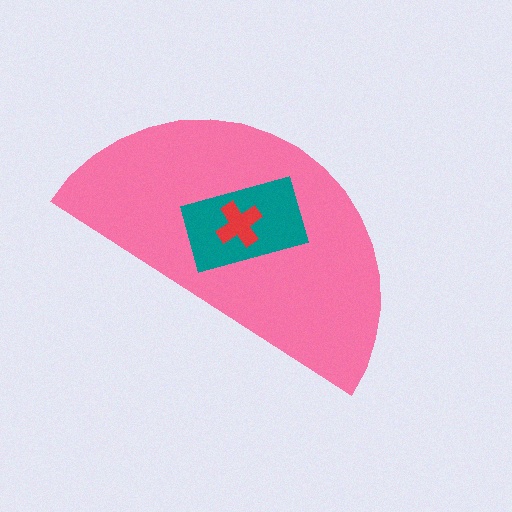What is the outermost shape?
The pink semicircle.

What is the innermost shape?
The red cross.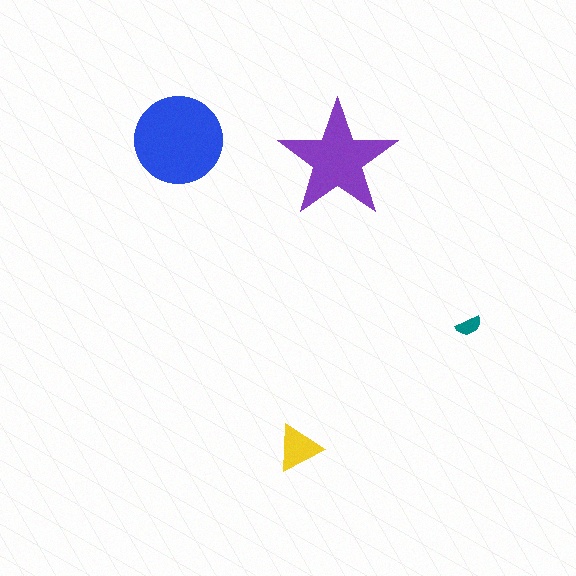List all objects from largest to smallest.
The blue circle, the purple star, the yellow triangle, the teal semicircle.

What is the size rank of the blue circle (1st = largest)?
1st.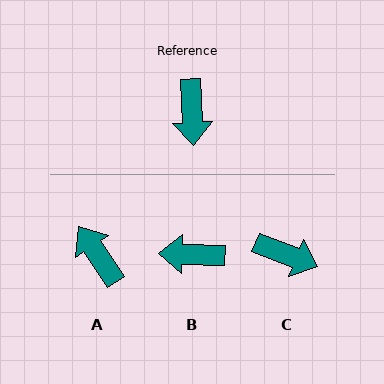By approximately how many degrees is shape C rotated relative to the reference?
Approximately 66 degrees counter-clockwise.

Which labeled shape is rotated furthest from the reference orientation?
A, about 150 degrees away.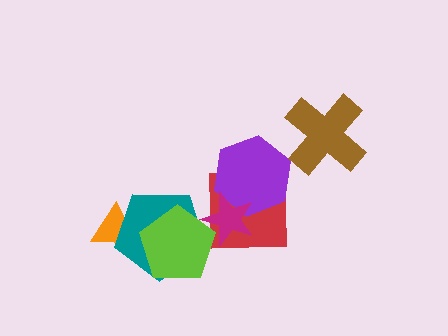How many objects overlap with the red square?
2 objects overlap with the red square.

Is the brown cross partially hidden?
No, no other shape covers it.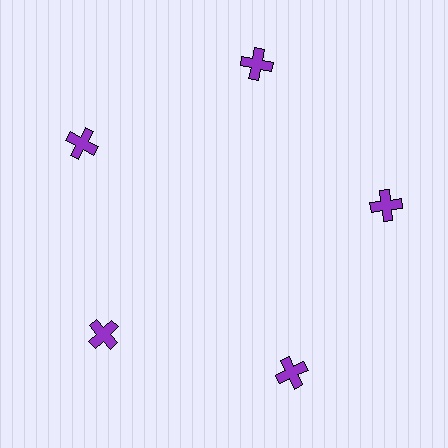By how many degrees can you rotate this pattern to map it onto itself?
The pattern maps onto itself every 72 degrees of rotation.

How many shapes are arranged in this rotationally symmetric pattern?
There are 5 shapes, arranged in 5 groups of 1.